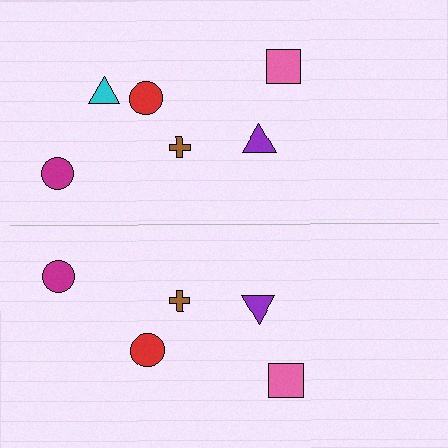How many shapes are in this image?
There are 11 shapes in this image.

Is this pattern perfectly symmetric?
No, the pattern is not perfectly symmetric. A cyan triangle is missing from the bottom side.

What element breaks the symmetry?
A cyan triangle is missing from the bottom side.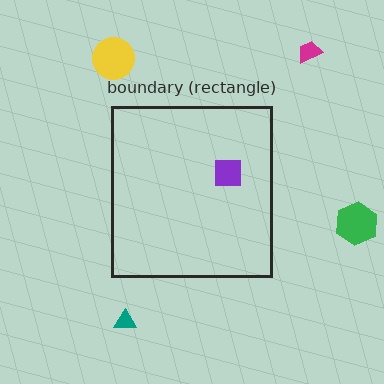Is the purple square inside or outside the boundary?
Inside.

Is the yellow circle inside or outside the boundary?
Outside.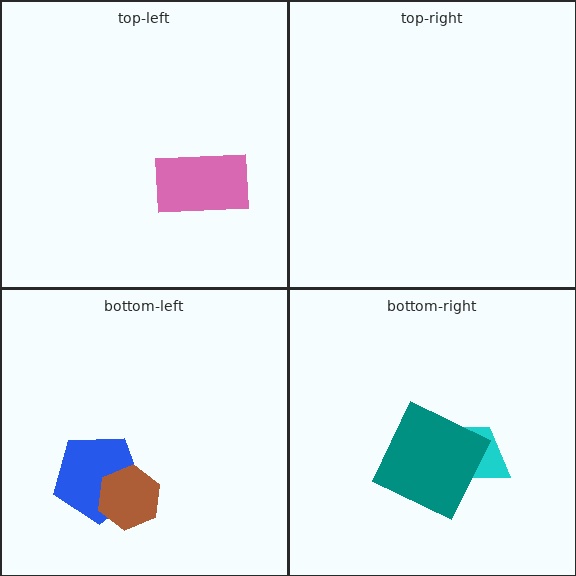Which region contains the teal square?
The bottom-right region.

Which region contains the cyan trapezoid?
The bottom-right region.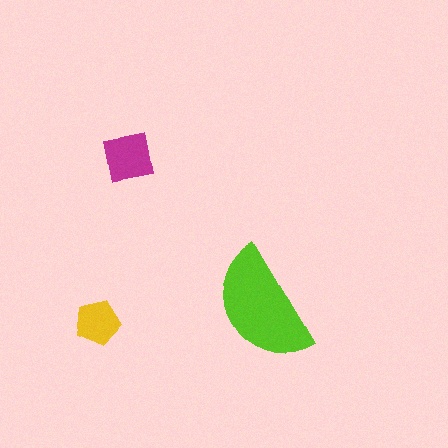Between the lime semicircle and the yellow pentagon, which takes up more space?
The lime semicircle.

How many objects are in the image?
There are 3 objects in the image.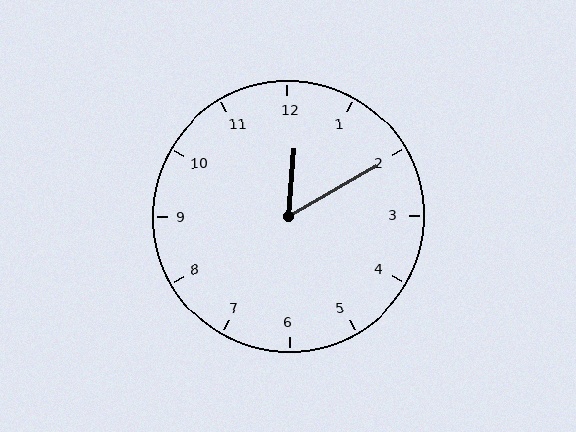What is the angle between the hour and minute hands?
Approximately 55 degrees.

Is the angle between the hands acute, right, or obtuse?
It is acute.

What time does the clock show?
12:10.